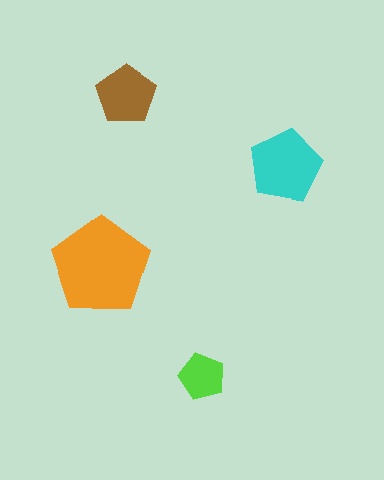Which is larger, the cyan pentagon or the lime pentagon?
The cyan one.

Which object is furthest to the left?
The orange pentagon is leftmost.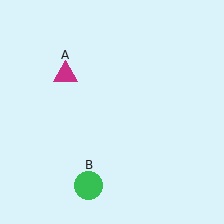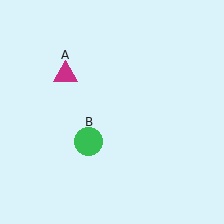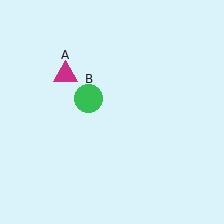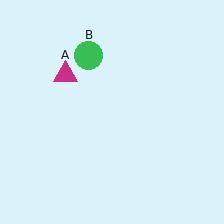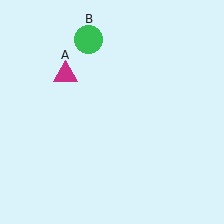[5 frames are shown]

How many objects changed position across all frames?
1 object changed position: green circle (object B).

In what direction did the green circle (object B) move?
The green circle (object B) moved up.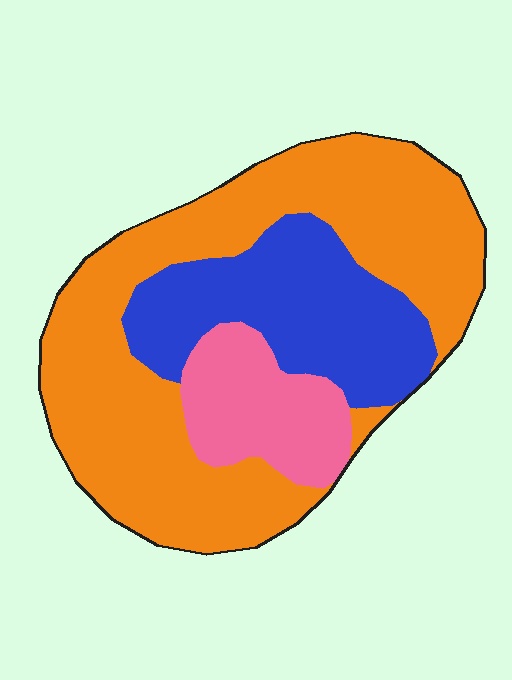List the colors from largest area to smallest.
From largest to smallest: orange, blue, pink.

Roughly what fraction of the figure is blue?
Blue takes up between a sixth and a third of the figure.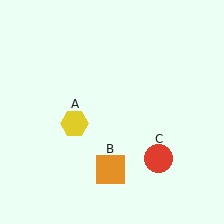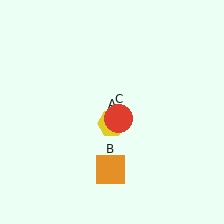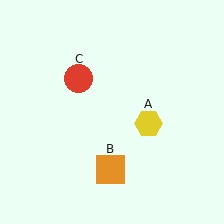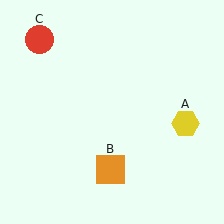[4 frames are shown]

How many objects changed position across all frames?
2 objects changed position: yellow hexagon (object A), red circle (object C).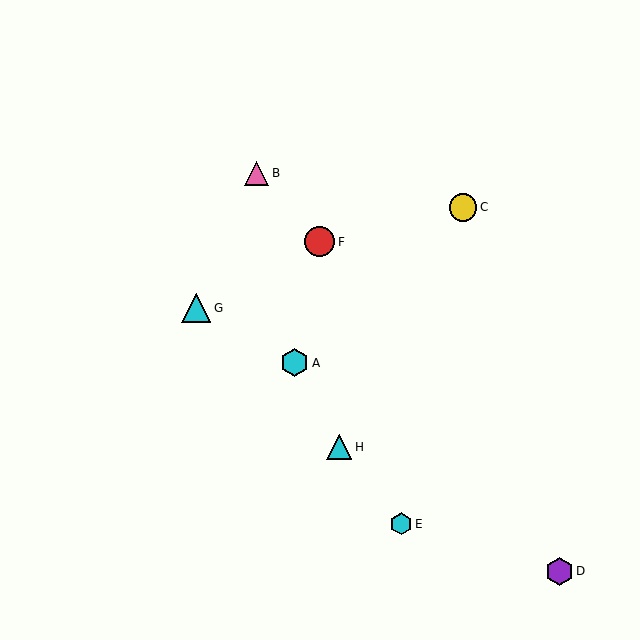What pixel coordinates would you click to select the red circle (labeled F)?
Click at (320, 242) to select the red circle F.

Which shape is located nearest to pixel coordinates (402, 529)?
The cyan hexagon (labeled E) at (401, 524) is nearest to that location.